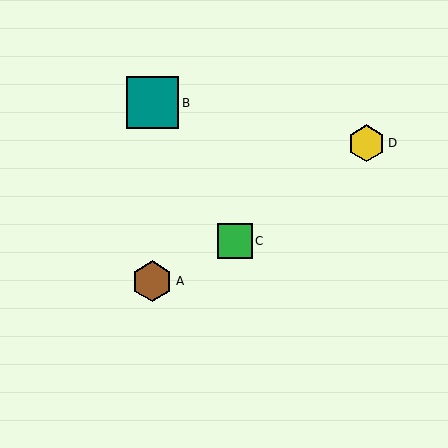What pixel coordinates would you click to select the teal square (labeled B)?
Click at (153, 103) to select the teal square B.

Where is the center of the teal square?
The center of the teal square is at (153, 103).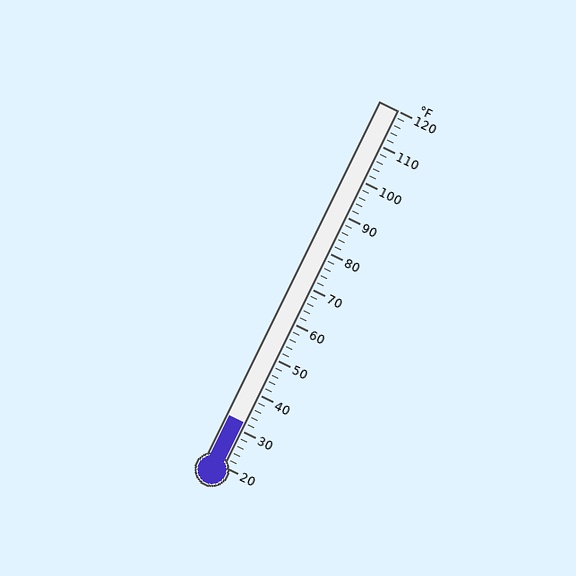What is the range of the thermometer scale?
The thermometer scale ranges from 20°F to 120°F.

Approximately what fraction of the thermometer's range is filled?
The thermometer is filled to approximately 10% of its range.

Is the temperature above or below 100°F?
The temperature is below 100°F.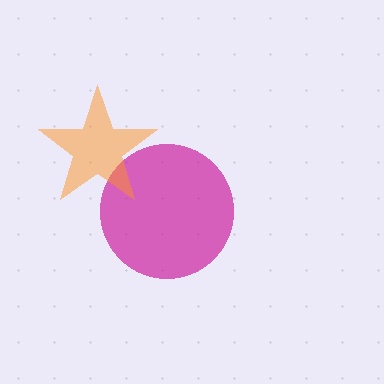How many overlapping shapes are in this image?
There are 2 overlapping shapes in the image.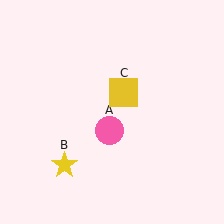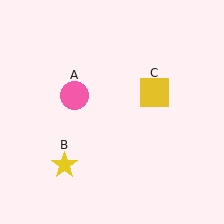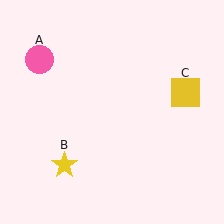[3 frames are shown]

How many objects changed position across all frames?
2 objects changed position: pink circle (object A), yellow square (object C).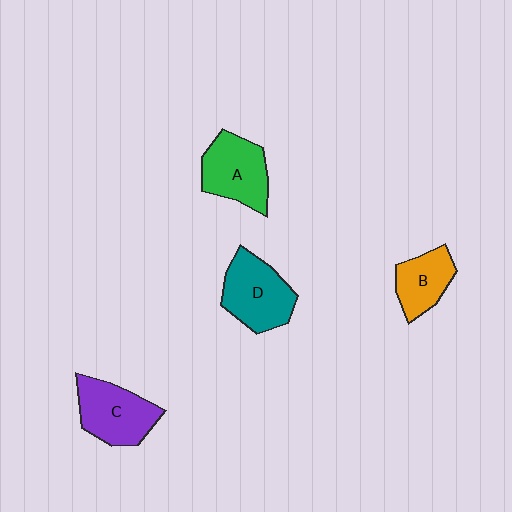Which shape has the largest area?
Shape D (teal).